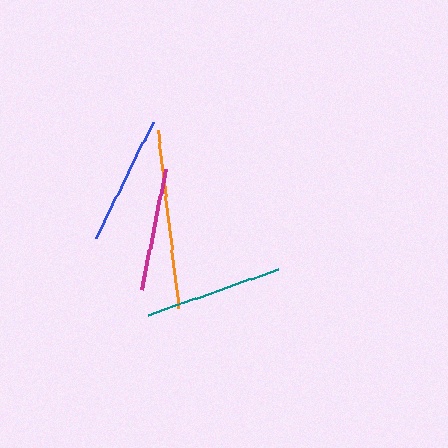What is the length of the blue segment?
The blue segment is approximately 130 pixels long.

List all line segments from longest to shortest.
From longest to shortest: orange, teal, blue, magenta.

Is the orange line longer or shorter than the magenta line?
The orange line is longer than the magenta line.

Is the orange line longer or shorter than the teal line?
The orange line is longer than the teal line.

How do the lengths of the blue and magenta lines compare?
The blue and magenta lines are approximately the same length.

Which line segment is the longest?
The orange line is the longest at approximately 179 pixels.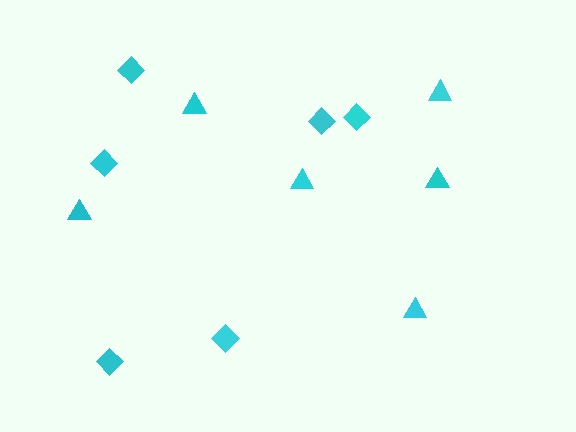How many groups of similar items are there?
There are 2 groups: one group of triangles (6) and one group of diamonds (6).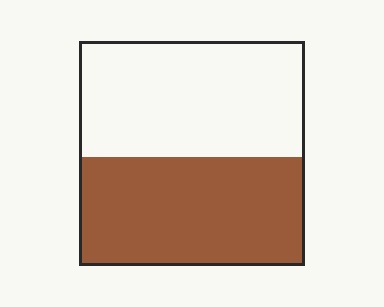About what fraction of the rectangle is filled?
About one half (1/2).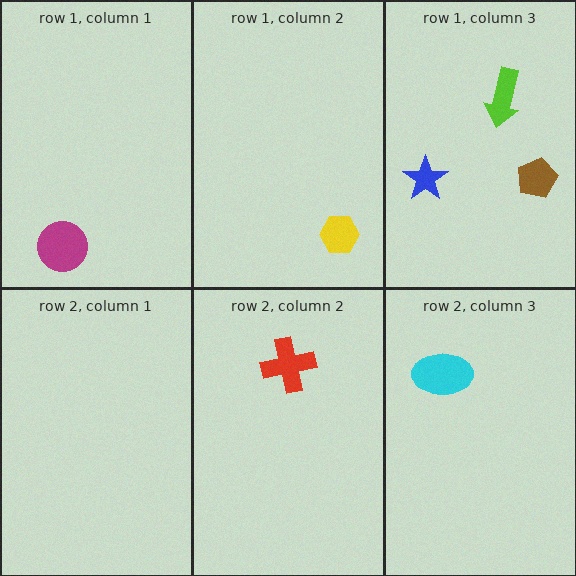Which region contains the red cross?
The row 2, column 2 region.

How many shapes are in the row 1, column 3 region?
3.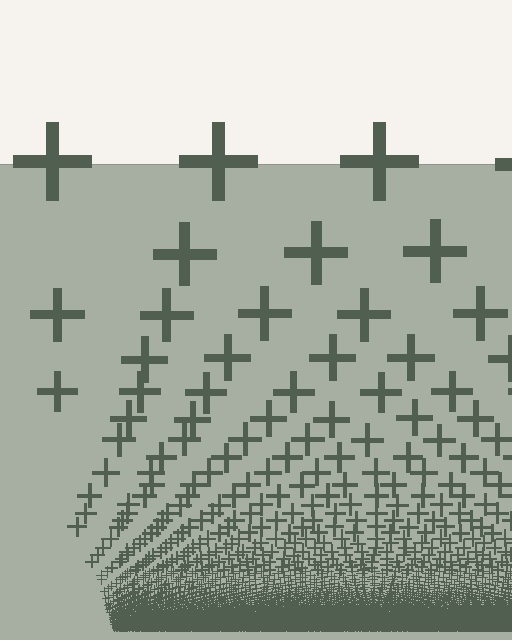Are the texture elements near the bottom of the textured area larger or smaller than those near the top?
Smaller. The gradient is inverted — elements near the bottom are smaller and denser.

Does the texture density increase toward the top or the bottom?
Density increases toward the bottom.